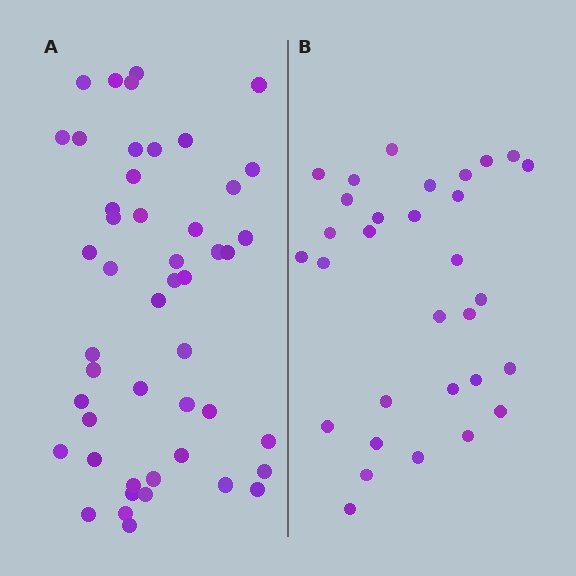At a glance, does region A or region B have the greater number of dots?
Region A (the left region) has more dots.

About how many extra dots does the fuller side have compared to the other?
Region A has approximately 15 more dots than region B.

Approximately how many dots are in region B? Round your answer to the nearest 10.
About 30 dots. (The exact count is 31, which rounds to 30.)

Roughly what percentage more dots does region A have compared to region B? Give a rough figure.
About 55% more.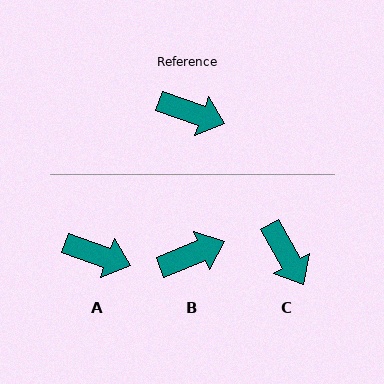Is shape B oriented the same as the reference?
No, it is off by about 41 degrees.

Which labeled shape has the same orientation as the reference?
A.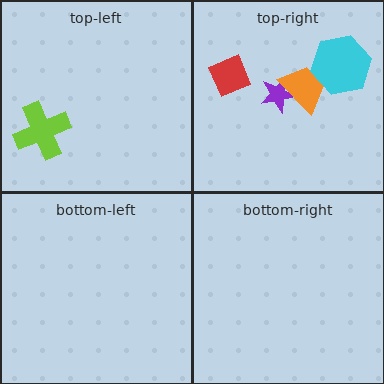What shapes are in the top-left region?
The lime cross.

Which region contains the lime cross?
The top-left region.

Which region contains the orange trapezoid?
The top-right region.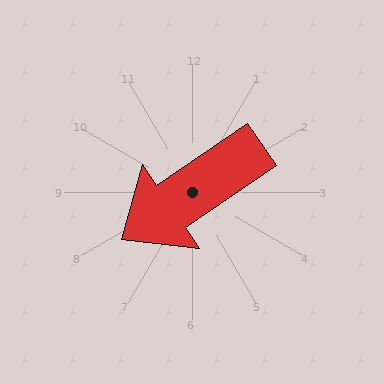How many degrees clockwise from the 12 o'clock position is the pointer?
Approximately 236 degrees.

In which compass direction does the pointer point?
Southwest.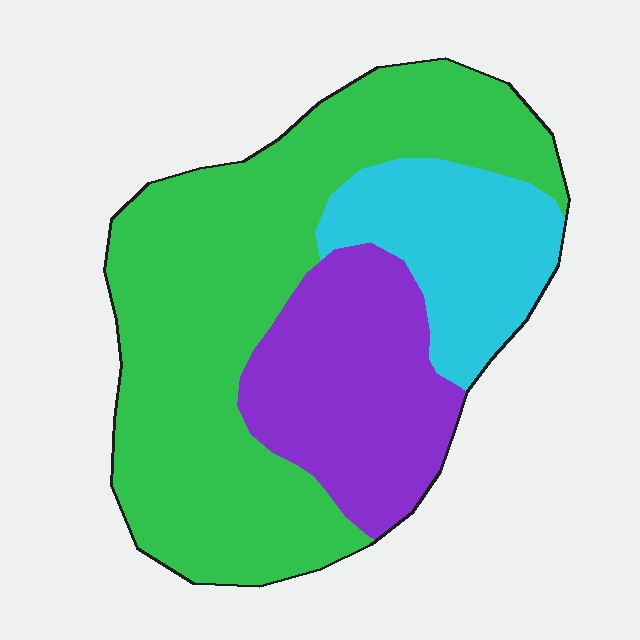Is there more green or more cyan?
Green.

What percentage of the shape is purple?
Purple takes up less than a quarter of the shape.